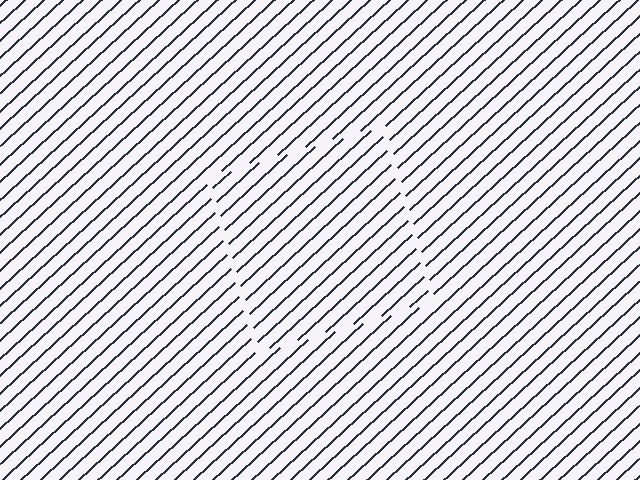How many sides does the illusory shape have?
4 sides — the line-ends trace a square.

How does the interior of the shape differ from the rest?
The interior of the shape contains the same grating, shifted by half a period — the contour is defined by the phase discontinuity where line-ends from the inner and outer gratings abut.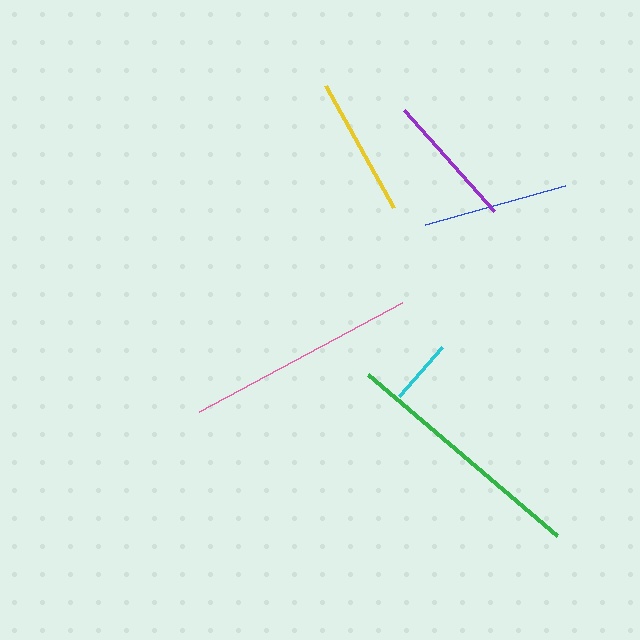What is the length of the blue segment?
The blue segment is approximately 145 pixels long.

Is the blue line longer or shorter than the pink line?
The pink line is longer than the blue line.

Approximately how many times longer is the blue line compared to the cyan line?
The blue line is approximately 2.2 times the length of the cyan line.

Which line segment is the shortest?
The cyan line is the shortest at approximately 65 pixels.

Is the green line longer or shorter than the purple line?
The green line is longer than the purple line.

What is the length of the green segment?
The green segment is approximately 249 pixels long.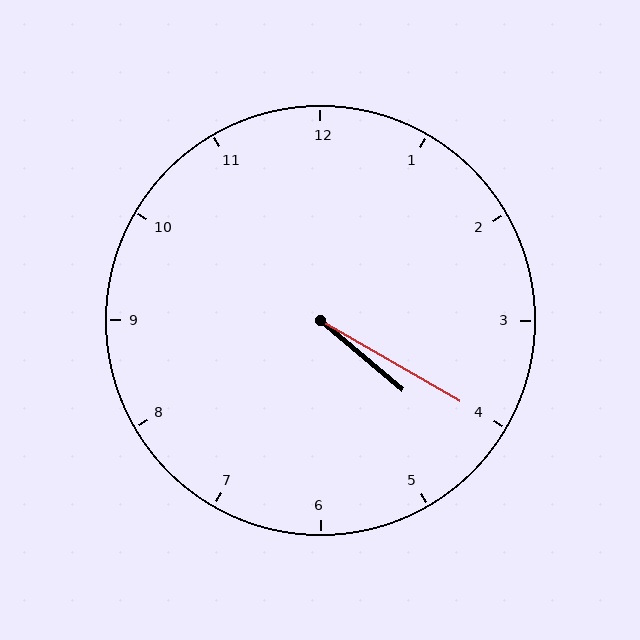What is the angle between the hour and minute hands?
Approximately 10 degrees.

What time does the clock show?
4:20.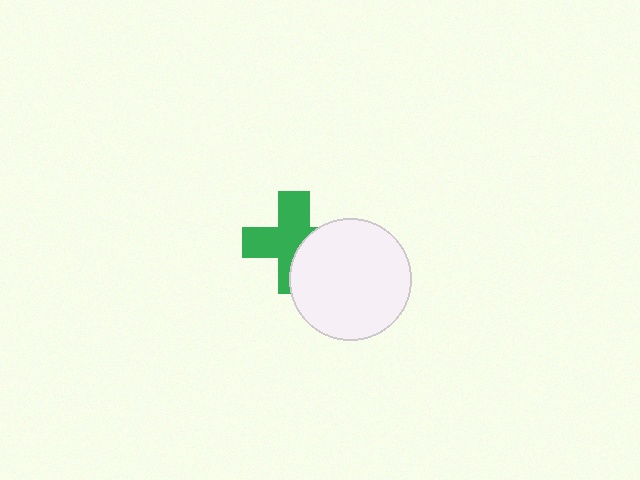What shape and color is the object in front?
The object in front is a white circle.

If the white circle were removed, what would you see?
You would see the complete green cross.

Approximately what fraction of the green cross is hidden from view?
Roughly 37% of the green cross is hidden behind the white circle.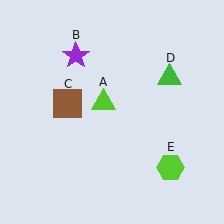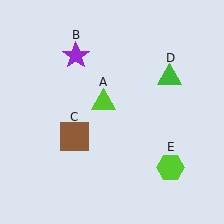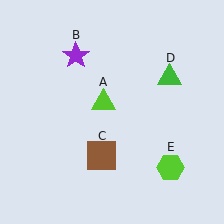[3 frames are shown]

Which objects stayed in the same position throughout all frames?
Lime triangle (object A) and purple star (object B) and green triangle (object D) and lime hexagon (object E) remained stationary.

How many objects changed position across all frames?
1 object changed position: brown square (object C).